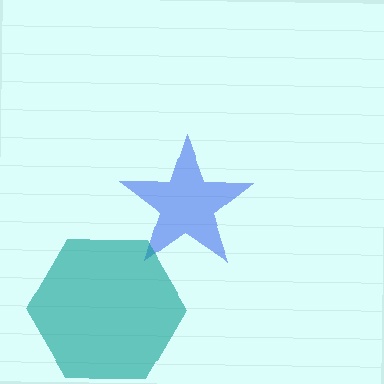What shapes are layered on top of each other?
The layered shapes are: a blue star, a teal hexagon.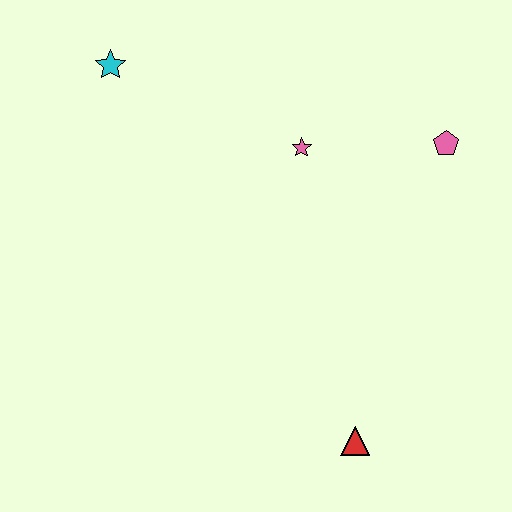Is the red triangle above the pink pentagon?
No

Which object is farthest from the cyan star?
The red triangle is farthest from the cyan star.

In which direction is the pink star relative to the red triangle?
The pink star is above the red triangle.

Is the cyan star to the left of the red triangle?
Yes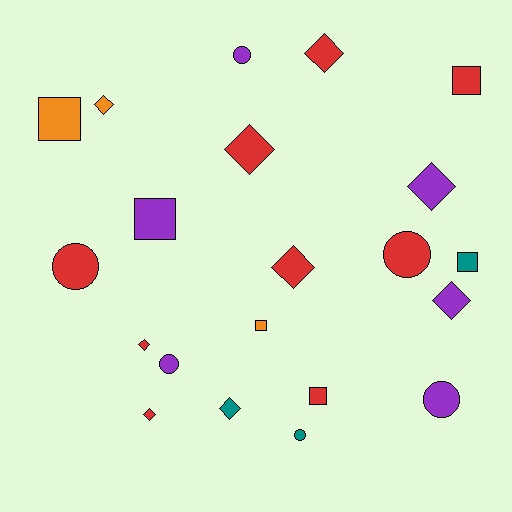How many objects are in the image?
There are 21 objects.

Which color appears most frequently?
Red, with 9 objects.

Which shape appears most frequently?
Diamond, with 9 objects.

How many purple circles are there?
There are 3 purple circles.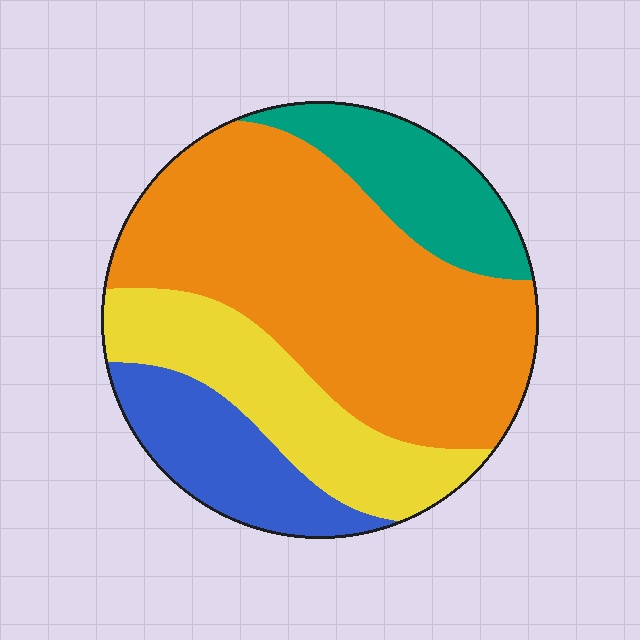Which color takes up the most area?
Orange, at roughly 50%.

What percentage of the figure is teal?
Teal takes up less than a sixth of the figure.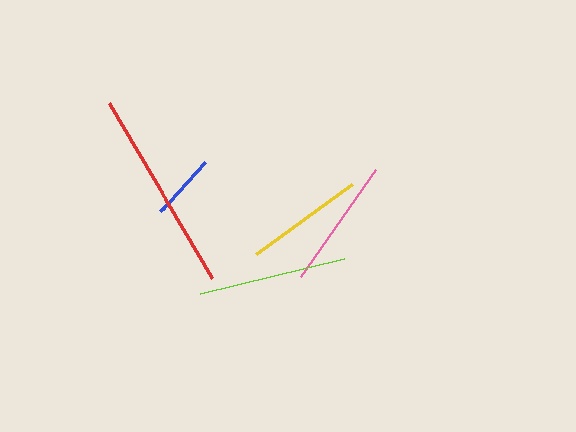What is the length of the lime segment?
The lime segment is approximately 148 pixels long.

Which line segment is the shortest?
The blue line is the shortest at approximately 67 pixels.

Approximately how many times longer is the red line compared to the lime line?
The red line is approximately 1.4 times the length of the lime line.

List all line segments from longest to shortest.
From longest to shortest: red, lime, pink, yellow, blue.